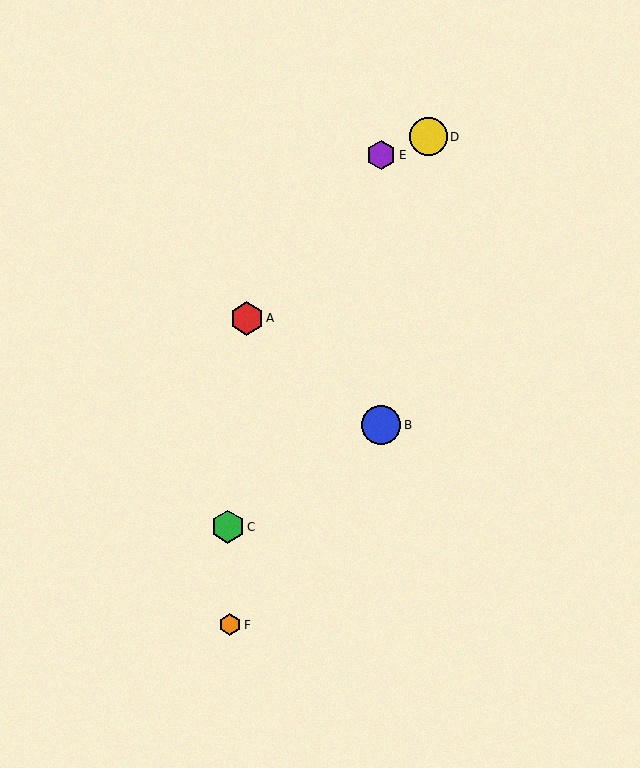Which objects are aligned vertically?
Objects B, E are aligned vertically.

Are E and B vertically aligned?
Yes, both are at x≈381.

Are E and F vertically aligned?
No, E is at x≈381 and F is at x≈230.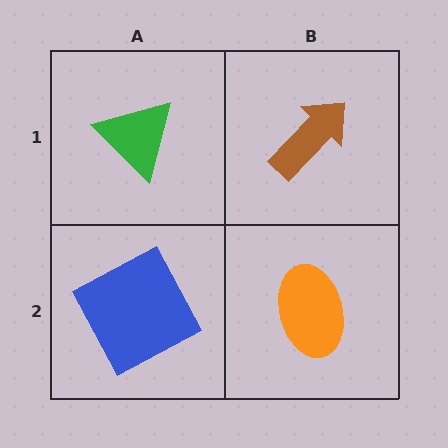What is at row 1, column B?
A brown arrow.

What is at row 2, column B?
An orange ellipse.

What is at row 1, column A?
A green triangle.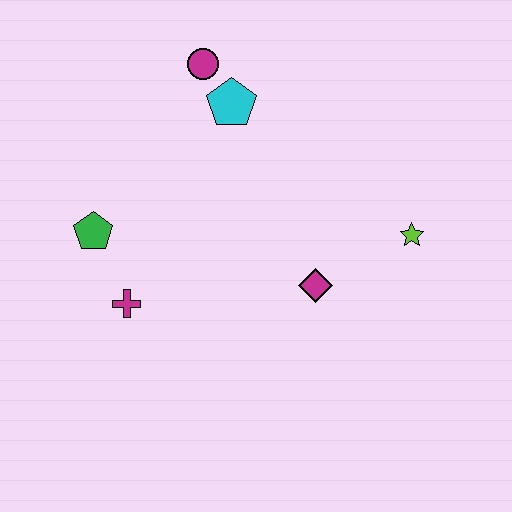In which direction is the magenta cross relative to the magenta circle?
The magenta cross is below the magenta circle.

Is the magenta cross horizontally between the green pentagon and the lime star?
Yes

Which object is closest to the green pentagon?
The magenta cross is closest to the green pentagon.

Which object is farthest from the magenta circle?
The lime star is farthest from the magenta circle.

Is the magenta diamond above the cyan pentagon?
No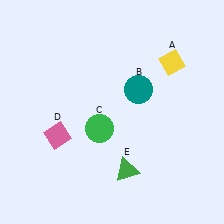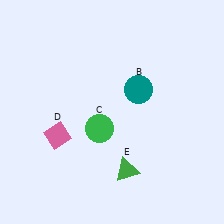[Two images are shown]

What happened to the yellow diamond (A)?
The yellow diamond (A) was removed in Image 2. It was in the top-right area of Image 1.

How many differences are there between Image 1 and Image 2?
There is 1 difference between the two images.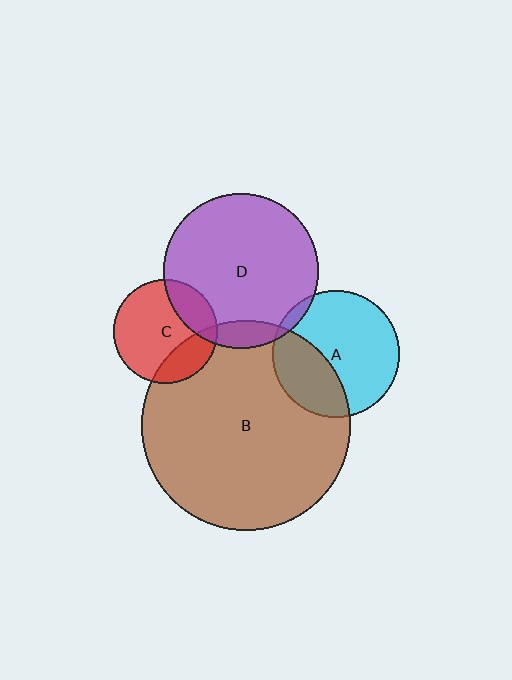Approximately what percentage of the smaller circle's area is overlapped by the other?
Approximately 5%.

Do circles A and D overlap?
Yes.